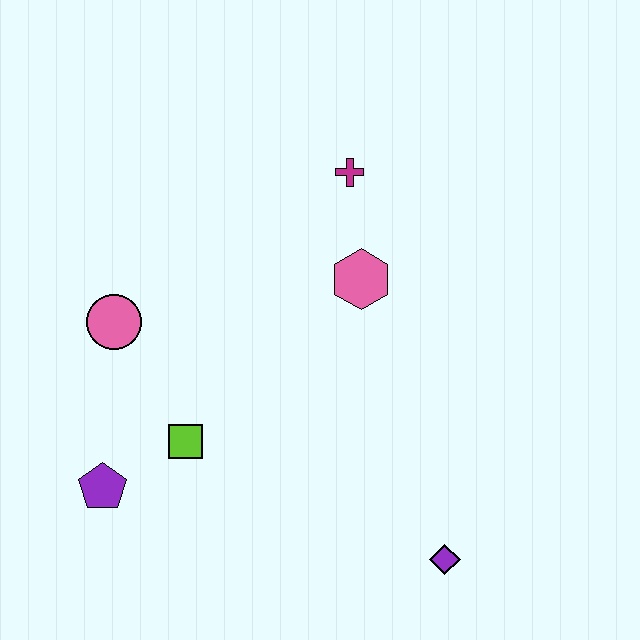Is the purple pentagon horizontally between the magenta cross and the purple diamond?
No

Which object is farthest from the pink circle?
The purple diamond is farthest from the pink circle.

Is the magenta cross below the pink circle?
No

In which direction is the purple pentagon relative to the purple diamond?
The purple pentagon is to the left of the purple diamond.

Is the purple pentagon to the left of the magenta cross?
Yes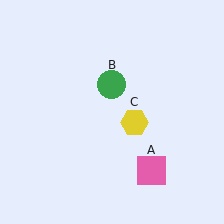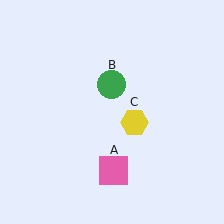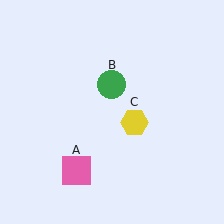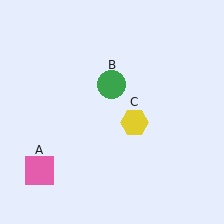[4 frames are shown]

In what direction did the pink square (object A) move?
The pink square (object A) moved left.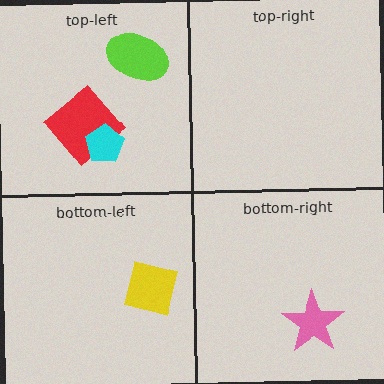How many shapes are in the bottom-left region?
1.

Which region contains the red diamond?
The top-left region.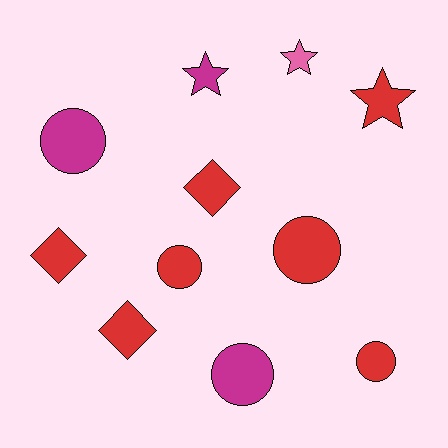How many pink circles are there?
There are no pink circles.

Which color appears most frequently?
Red, with 7 objects.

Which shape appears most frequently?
Circle, with 5 objects.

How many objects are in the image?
There are 11 objects.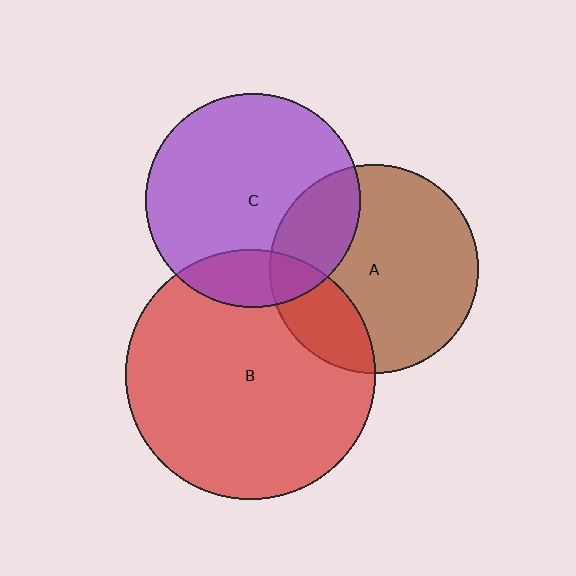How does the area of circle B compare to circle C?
Approximately 1.4 times.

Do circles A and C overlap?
Yes.